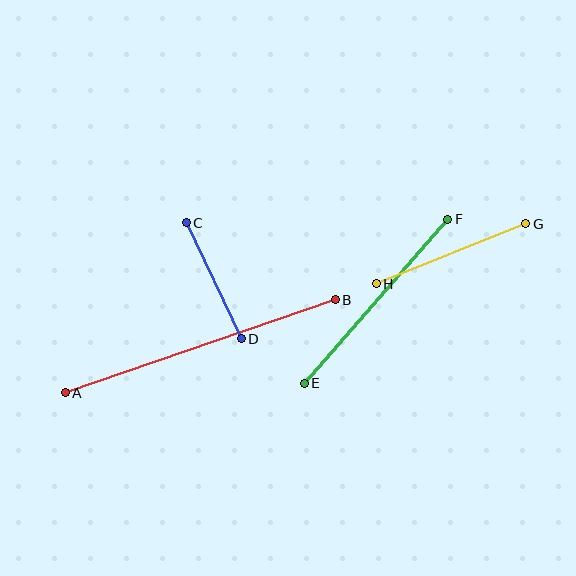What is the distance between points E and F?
The distance is approximately 218 pixels.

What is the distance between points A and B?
The distance is approximately 285 pixels.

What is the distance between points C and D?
The distance is approximately 128 pixels.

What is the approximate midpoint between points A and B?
The midpoint is at approximately (200, 346) pixels.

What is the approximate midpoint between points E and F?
The midpoint is at approximately (376, 301) pixels.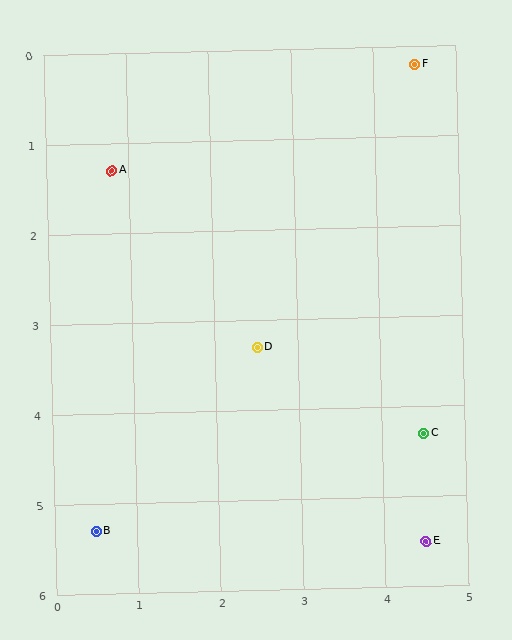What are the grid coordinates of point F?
Point F is at approximately (4.5, 0.2).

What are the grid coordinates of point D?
Point D is at approximately (2.5, 3.3).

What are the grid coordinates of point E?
Point E is at approximately (4.5, 5.5).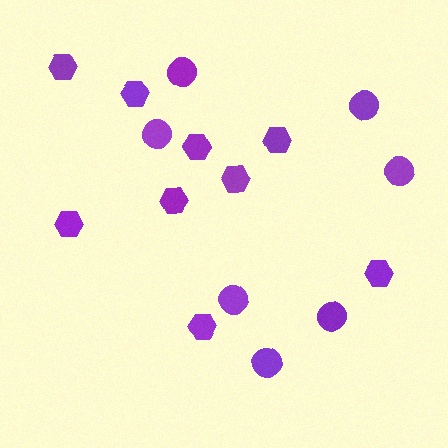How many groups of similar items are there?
There are 2 groups: one group of circles (7) and one group of hexagons (9).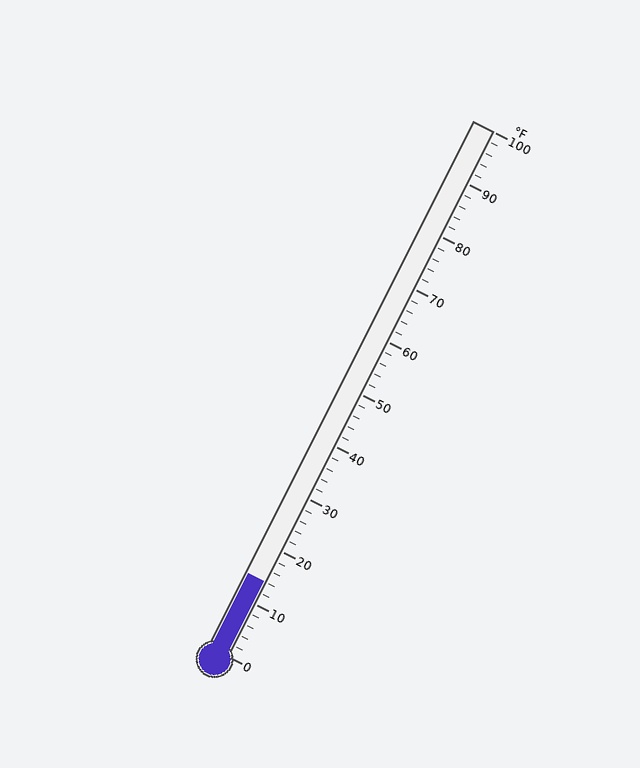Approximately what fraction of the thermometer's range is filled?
The thermometer is filled to approximately 15% of its range.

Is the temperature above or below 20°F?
The temperature is below 20°F.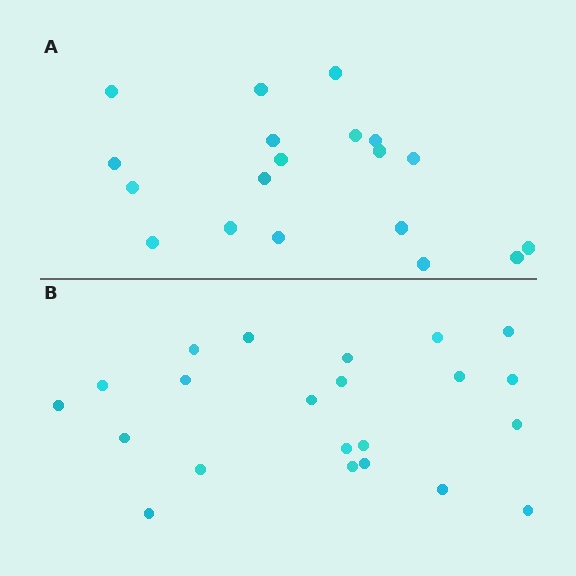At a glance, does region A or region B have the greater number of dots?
Region B (the bottom region) has more dots.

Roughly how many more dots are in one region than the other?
Region B has just a few more — roughly 2 or 3 more dots than region A.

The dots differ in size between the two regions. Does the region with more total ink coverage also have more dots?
No. Region A has more total ink coverage because its dots are larger, but region B actually contains more individual dots. Total area can be misleading — the number of items is what matters here.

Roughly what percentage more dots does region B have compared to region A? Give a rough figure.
About 15% more.